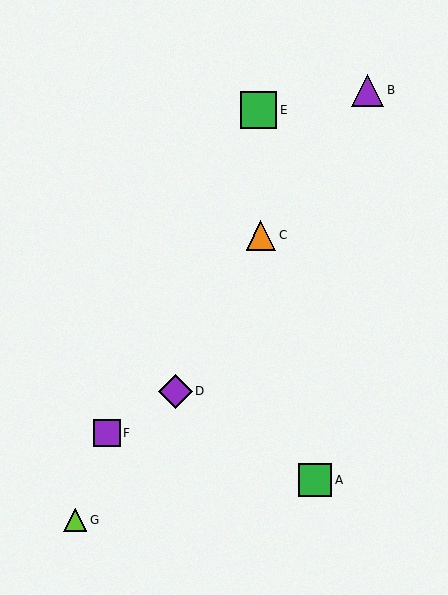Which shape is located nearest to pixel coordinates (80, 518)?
The lime triangle (labeled G) at (75, 520) is nearest to that location.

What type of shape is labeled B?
Shape B is a purple triangle.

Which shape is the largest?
The green square (labeled E) is the largest.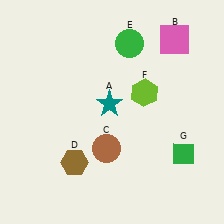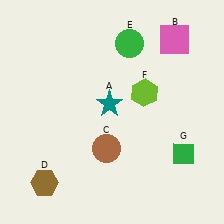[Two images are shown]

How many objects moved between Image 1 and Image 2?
1 object moved between the two images.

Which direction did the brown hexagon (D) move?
The brown hexagon (D) moved left.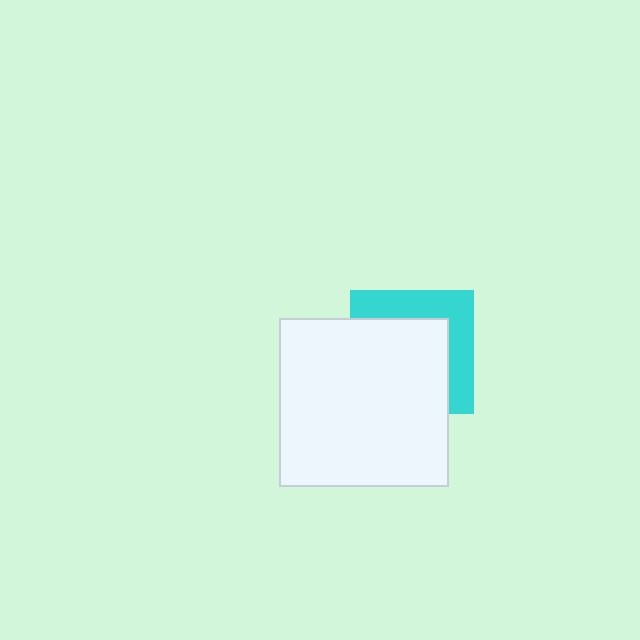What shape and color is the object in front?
The object in front is a white square.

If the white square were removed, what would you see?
You would see the complete cyan square.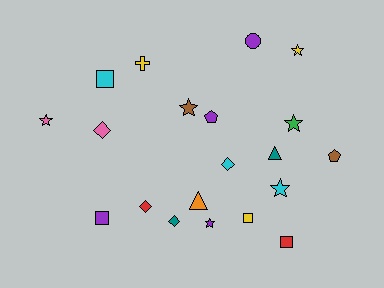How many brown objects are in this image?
There are 2 brown objects.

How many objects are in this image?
There are 20 objects.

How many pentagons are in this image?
There are 2 pentagons.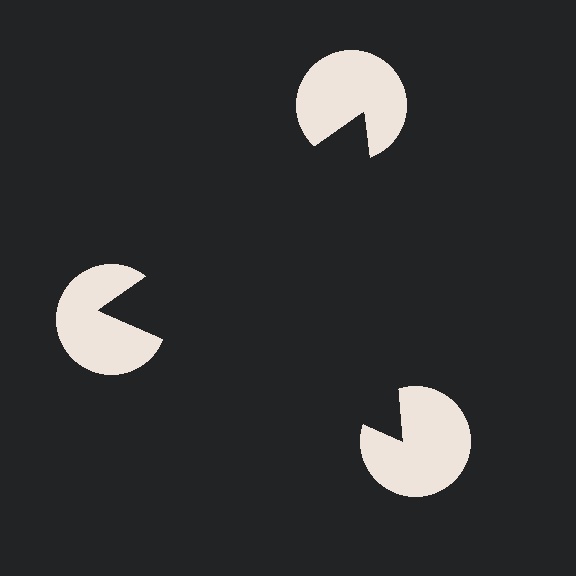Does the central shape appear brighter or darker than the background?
It typically appears slightly darker than the background, even though no actual brightness change is drawn.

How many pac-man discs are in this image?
There are 3 — one at each vertex of the illusory triangle.